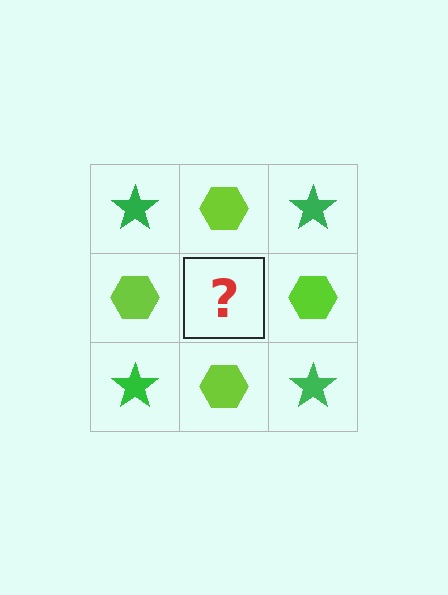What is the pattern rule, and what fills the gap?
The rule is that it alternates green star and lime hexagon in a checkerboard pattern. The gap should be filled with a green star.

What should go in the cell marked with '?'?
The missing cell should contain a green star.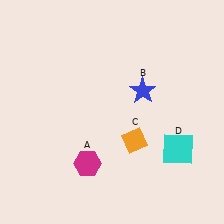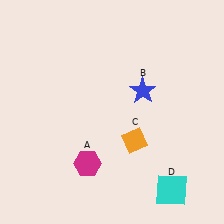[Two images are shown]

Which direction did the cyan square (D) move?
The cyan square (D) moved down.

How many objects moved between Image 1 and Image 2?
1 object moved between the two images.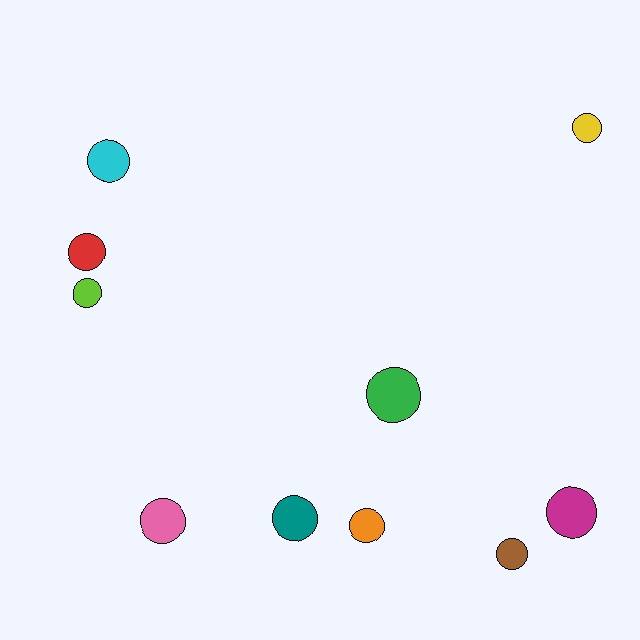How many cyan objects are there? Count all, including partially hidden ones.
There is 1 cyan object.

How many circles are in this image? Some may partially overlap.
There are 10 circles.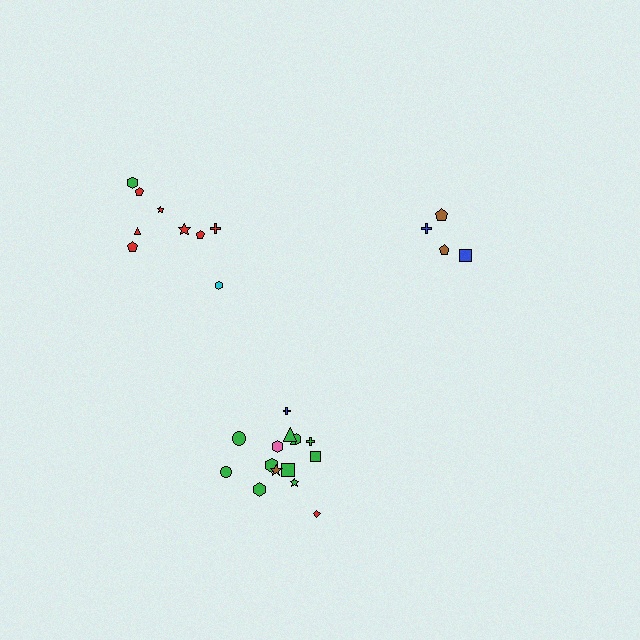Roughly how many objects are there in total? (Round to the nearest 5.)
Roughly 30 objects in total.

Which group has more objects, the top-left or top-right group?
The top-left group.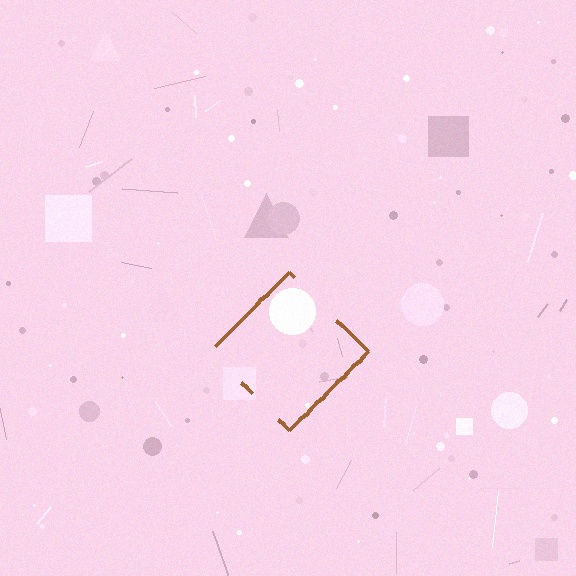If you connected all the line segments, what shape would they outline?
They would outline a diamond.